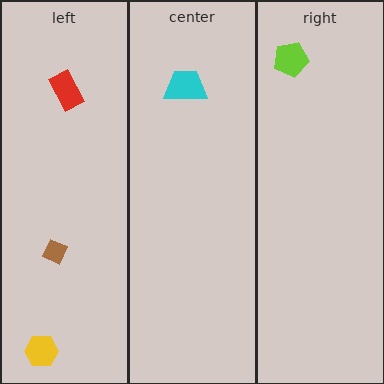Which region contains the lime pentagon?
The right region.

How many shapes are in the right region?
1.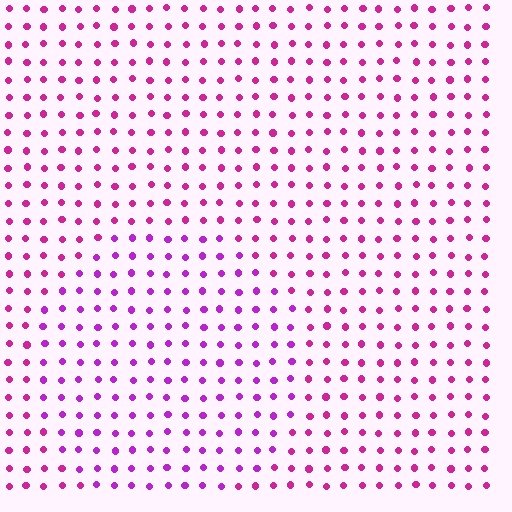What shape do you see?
I see a circle.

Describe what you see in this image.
The image is filled with small magenta elements in a uniform arrangement. A circle-shaped region is visible where the elements are tinted to a slightly different hue, forming a subtle color boundary.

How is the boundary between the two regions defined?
The boundary is defined purely by a slight shift in hue (about 27 degrees). Spacing, size, and orientation are identical on both sides.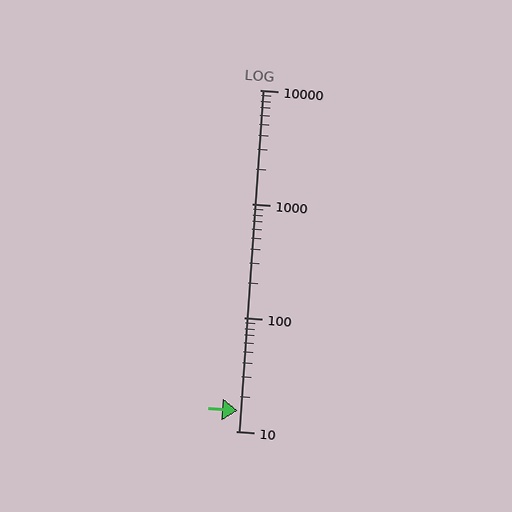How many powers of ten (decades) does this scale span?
The scale spans 3 decades, from 10 to 10000.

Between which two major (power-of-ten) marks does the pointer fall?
The pointer is between 10 and 100.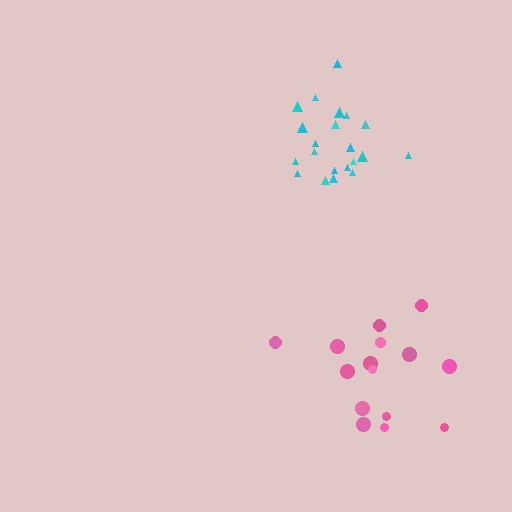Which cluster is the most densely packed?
Cyan.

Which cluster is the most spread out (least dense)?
Pink.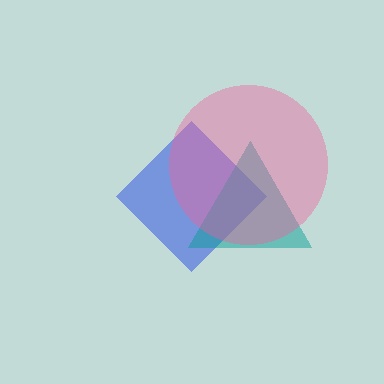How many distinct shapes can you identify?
There are 3 distinct shapes: a blue diamond, a teal triangle, a pink circle.